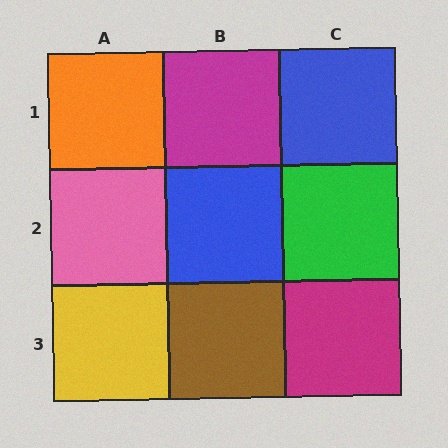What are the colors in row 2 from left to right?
Pink, blue, green.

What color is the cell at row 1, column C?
Blue.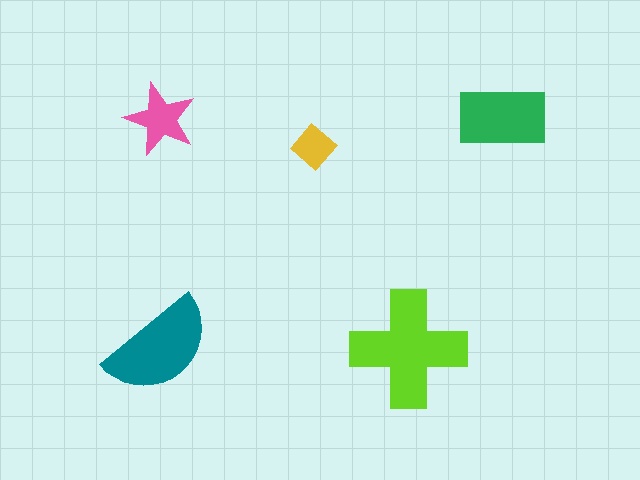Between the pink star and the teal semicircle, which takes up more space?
The teal semicircle.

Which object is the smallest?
The yellow diamond.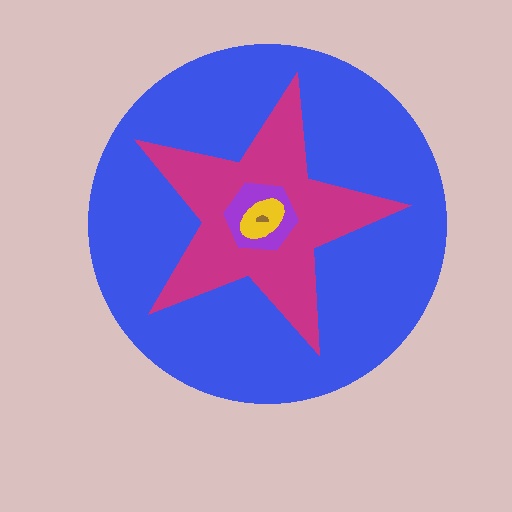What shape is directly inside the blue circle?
The magenta star.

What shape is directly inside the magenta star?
The purple hexagon.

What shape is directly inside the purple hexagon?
The yellow ellipse.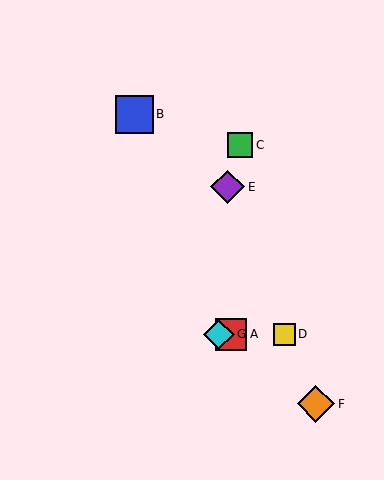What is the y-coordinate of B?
Object B is at y≈114.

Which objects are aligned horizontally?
Objects A, D, G are aligned horizontally.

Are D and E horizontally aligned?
No, D is at y≈335 and E is at y≈187.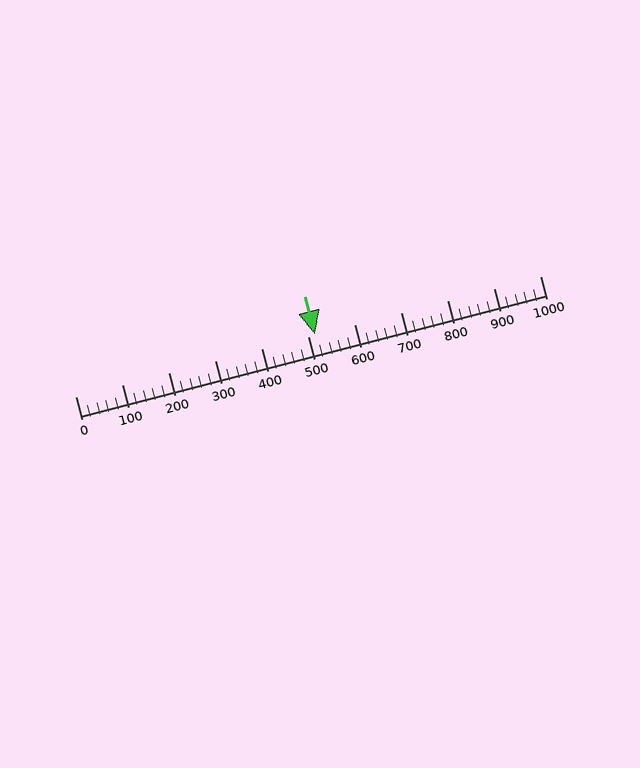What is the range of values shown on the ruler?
The ruler shows values from 0 to 1000.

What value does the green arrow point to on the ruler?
The green arrow points to approximately 515.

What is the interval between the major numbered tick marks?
The major tick marks are spaced 100 units apart.